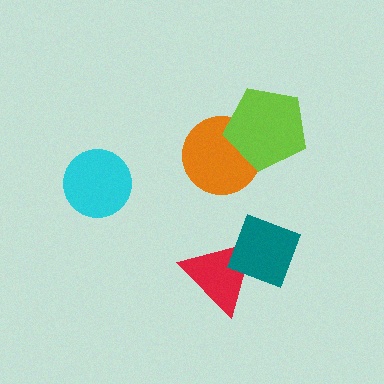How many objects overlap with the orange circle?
1 object overlaps with the orange circle.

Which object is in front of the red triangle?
The teal square is in front of the red triangle.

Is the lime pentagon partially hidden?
No, no other shape covers it.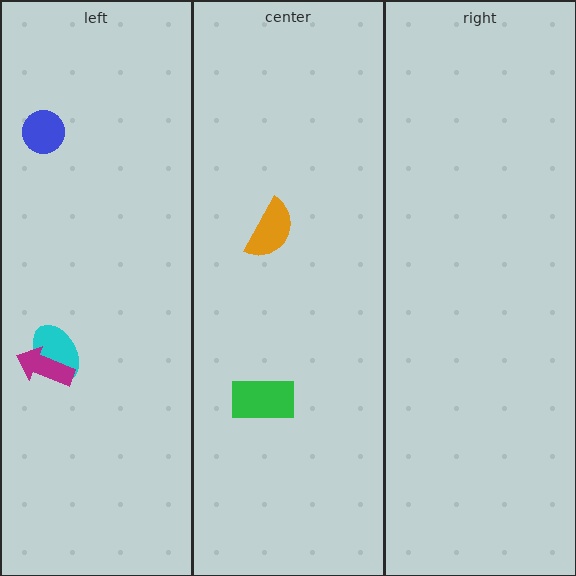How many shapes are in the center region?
2.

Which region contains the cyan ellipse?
The left region.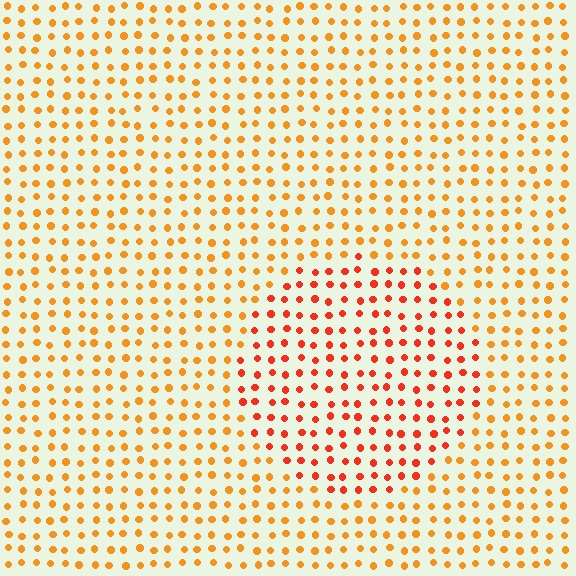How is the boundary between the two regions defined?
The boundary is defined purely by a slight shift in hue (about 29 degrees). Spacing, size, and orientation are identical on both sides.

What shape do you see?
I see a circle.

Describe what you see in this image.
The image is filled with small orange elements in a uniform arrangement. A circle-shaped region is visible where the elements are tinted to a slightly different hue, forming a subtle color boundary.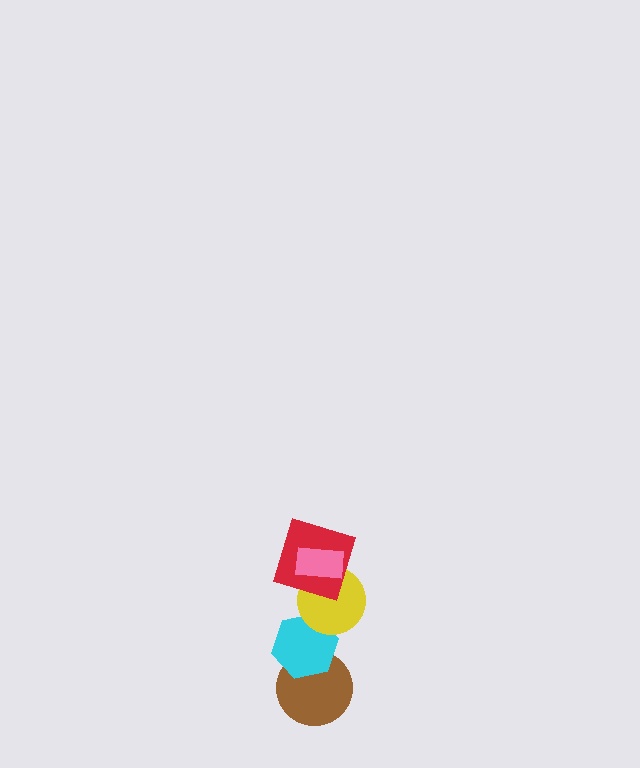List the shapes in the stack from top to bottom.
From top to bottom: the pink rectangle, the red square, the yellow circle, the cyan hexagon, the brown circle.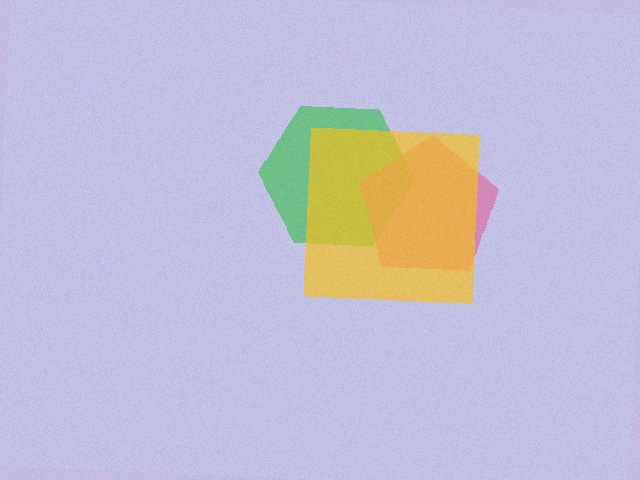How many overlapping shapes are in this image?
There are 3 overlapping shapes in the image.